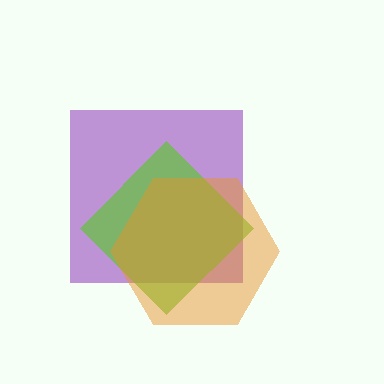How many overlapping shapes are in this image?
There are 3 overlapping shapes in the image.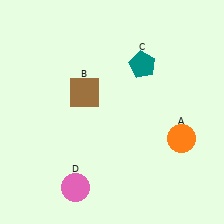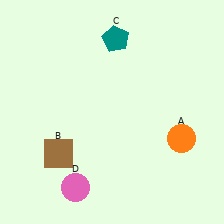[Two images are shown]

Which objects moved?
The objects that moved are: the brown square (B), the teal pentagon (C).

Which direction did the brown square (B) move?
The brown square (B) moved down.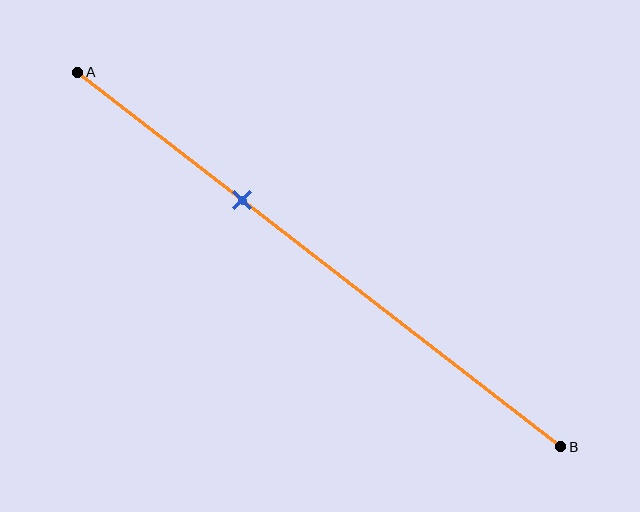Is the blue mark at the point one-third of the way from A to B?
Yes, the mark is approximately at the one-third point.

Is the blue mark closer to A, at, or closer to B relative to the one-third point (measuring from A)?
The blue mark is approximately at the one-third point of segment AB.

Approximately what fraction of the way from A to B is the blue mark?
The blue mark is approximately 35% of the way from A to B.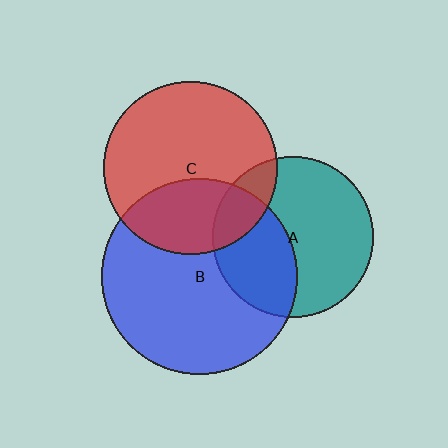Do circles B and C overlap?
Yes.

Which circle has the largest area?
Circle B (blue).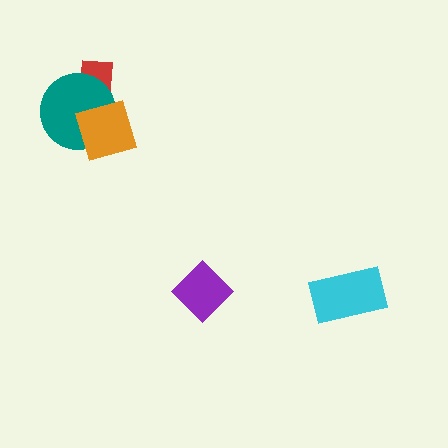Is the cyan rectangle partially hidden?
No, no other shape covers it.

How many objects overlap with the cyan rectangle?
0 objects overlap with the cyan rectangle.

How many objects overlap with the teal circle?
2 objects overlap with the teal circle.